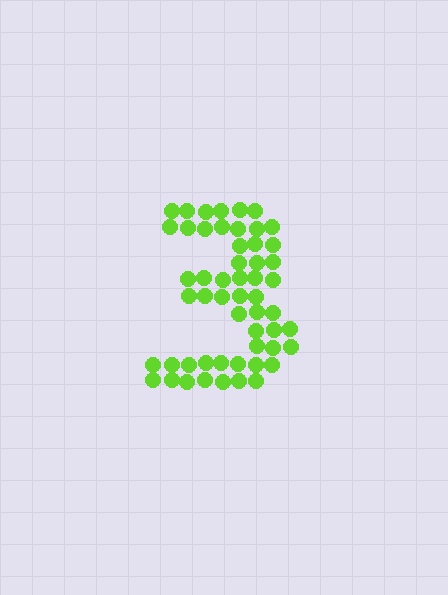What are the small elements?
The small elements are circles.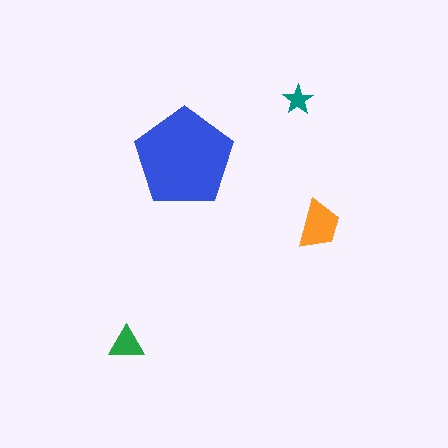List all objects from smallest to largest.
The teal star, the green triangle, the orange trapezoid, the blue pentagon.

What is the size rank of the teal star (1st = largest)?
4th.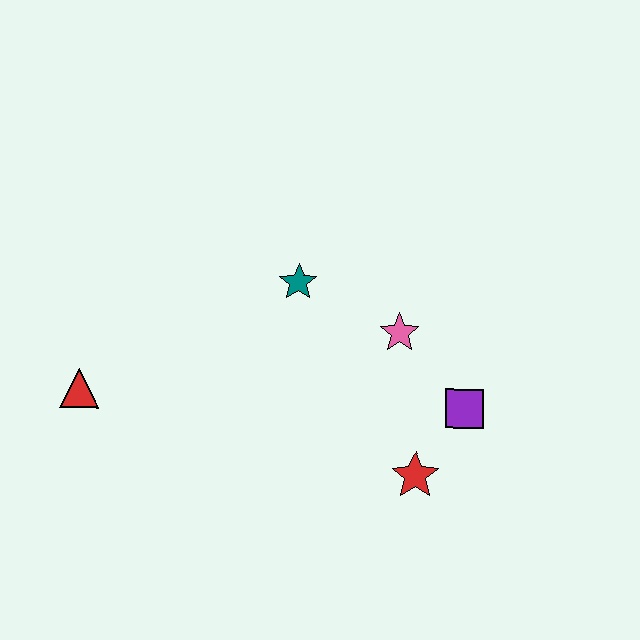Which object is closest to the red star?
The purple square is closest to the red star.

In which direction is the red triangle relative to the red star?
The red triangle is to the left of the red star.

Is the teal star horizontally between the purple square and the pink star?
No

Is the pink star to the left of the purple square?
Yes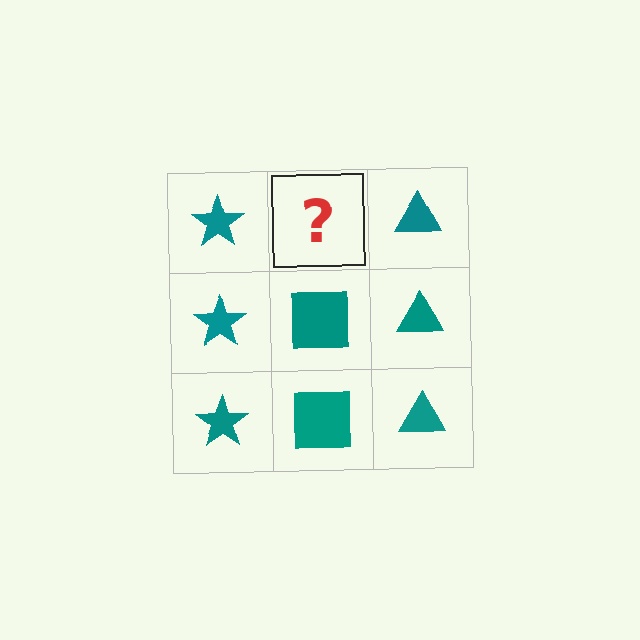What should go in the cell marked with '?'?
The missing cell should contain a teal square.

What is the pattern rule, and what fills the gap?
The rule is that each column has a consistent shape. The gap should be filled with a teal square.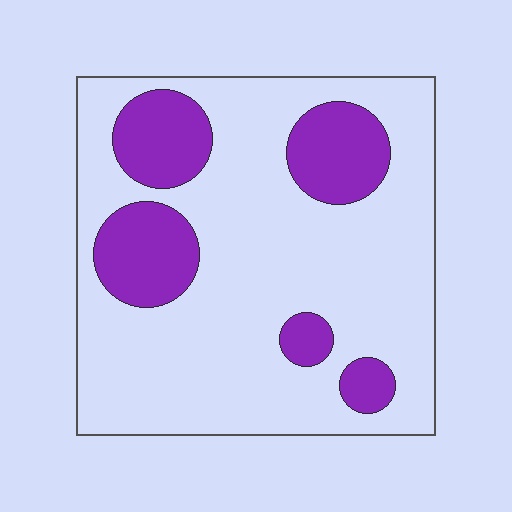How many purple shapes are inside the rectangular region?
5.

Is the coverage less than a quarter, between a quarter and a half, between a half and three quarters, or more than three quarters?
Less than a quarter.